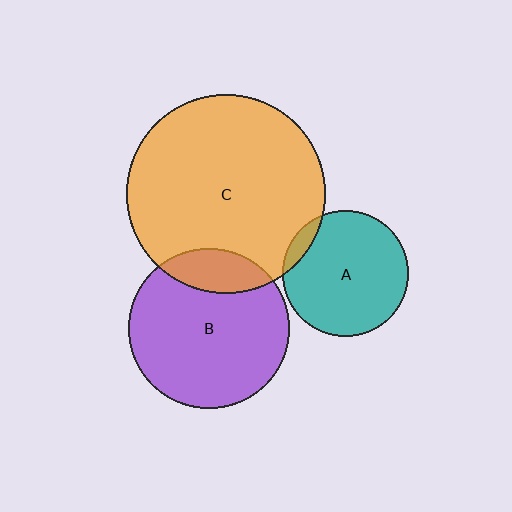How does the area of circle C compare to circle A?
Approximately 2.5 times.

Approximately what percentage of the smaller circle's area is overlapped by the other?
Approximately 20%.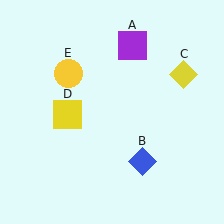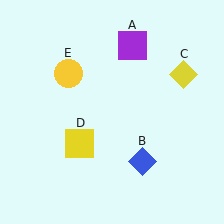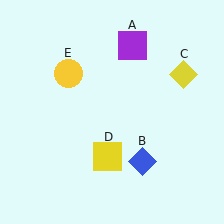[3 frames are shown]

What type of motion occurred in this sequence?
The yellow square (object D) rotated counterclockwise around the center of the scene.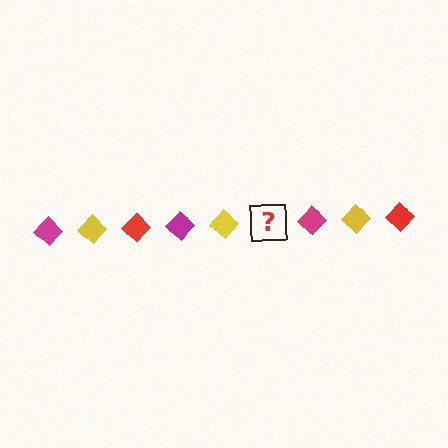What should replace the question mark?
The question mark should be replaced with a red diamond.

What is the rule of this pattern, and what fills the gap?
The rule is that the pattern cycles through magenta, yellow, red diamonds. The gap should be filled with a red diamond.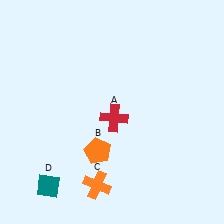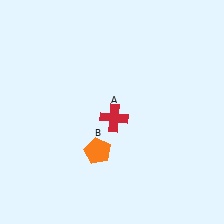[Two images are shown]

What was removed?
The teal diamond (D), the orange cross (C) were removed in Image 2.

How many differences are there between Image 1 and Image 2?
There are 2 differences between the two images.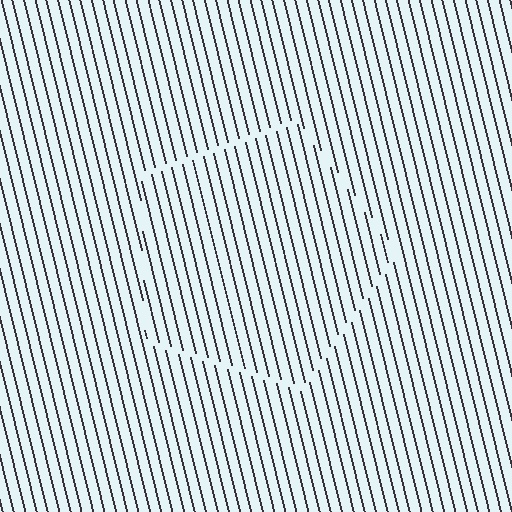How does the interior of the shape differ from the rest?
The interior of the shape contains the same grating, shifted by half a period — the contour is defined by the phase discontinuity where line-ends from the inner and outer gratings abut.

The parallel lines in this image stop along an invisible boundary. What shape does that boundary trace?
An illusory pentagon. The interior of the shape contains the same grating, shifted by half a period — the contour is defined by the phase discontinuity where line-ends from the inner and outer gratings abut.